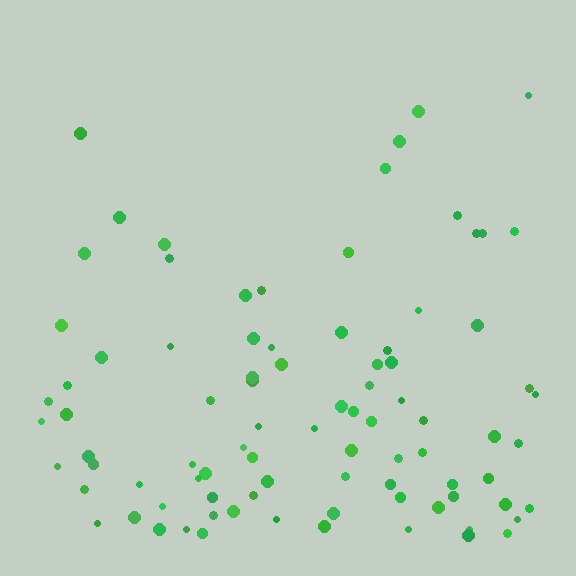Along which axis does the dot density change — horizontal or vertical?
Vertical.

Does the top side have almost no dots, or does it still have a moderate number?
Still a moderate number, just noticeably fewer than the bottom.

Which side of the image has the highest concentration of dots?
The bottom.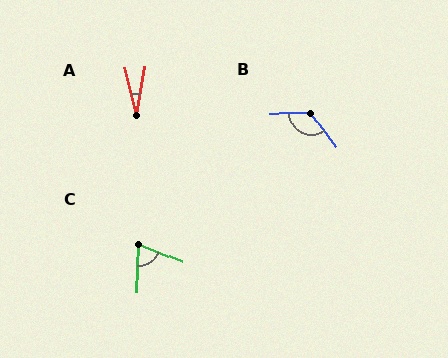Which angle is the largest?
B, at approximately 126 degrees.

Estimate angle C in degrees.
Approximately 70 degrees.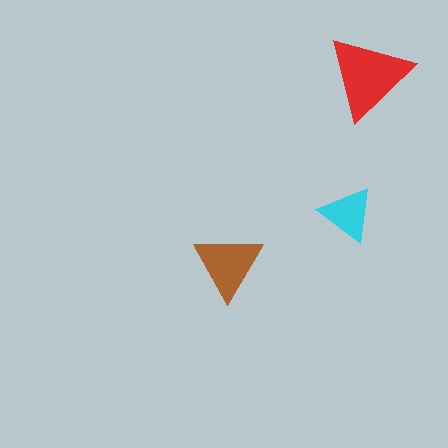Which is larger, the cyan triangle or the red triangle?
The red one.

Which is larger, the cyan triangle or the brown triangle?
The brown one.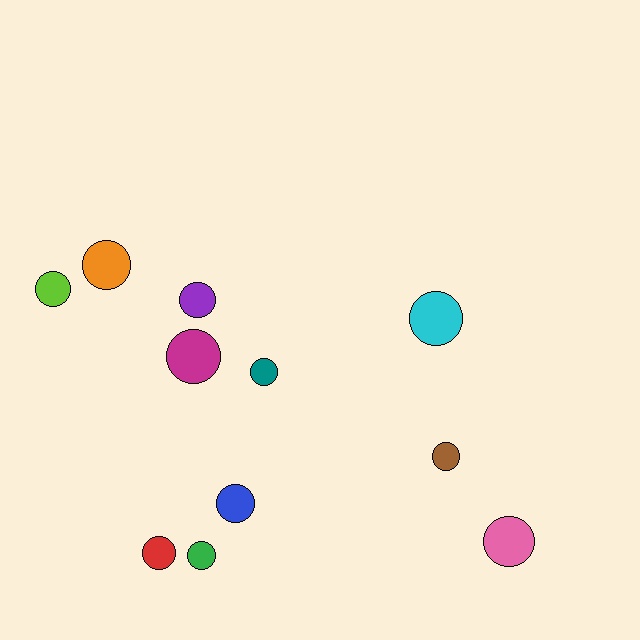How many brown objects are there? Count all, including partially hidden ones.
There is 1 brown object.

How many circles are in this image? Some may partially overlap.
There are 11 circles.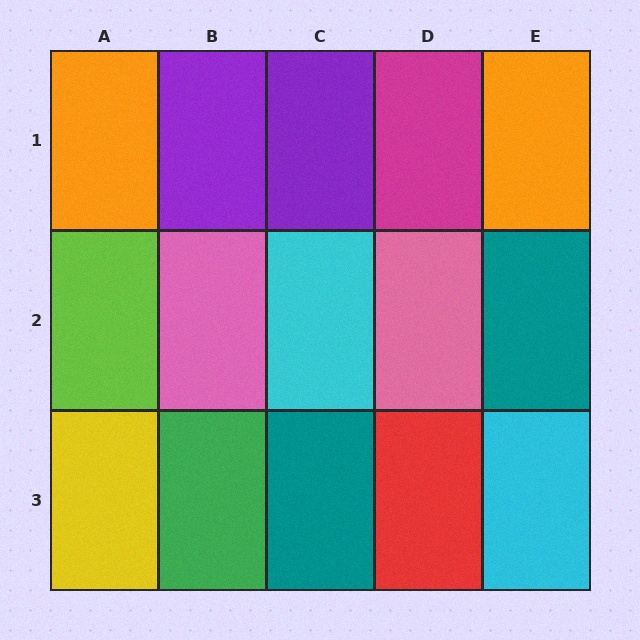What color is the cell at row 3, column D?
Red.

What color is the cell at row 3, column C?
Teal.